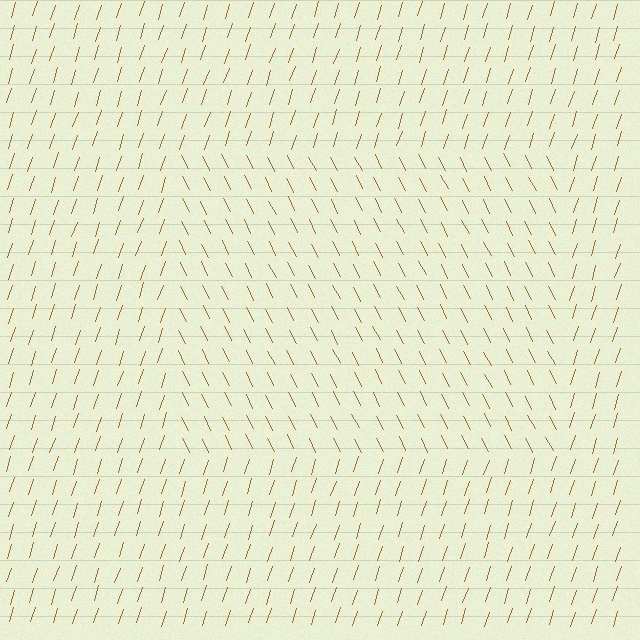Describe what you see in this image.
The image is filled with small brown line segments. A rectangle region in the image has lines oriented differently from the surrounding lines, creating a visible texture boundary.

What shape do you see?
I see a rectangle.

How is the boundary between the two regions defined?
The boundary is defined purely by a change in line orientation (approximately 45 degrees difference). All lines are the same color and thickness.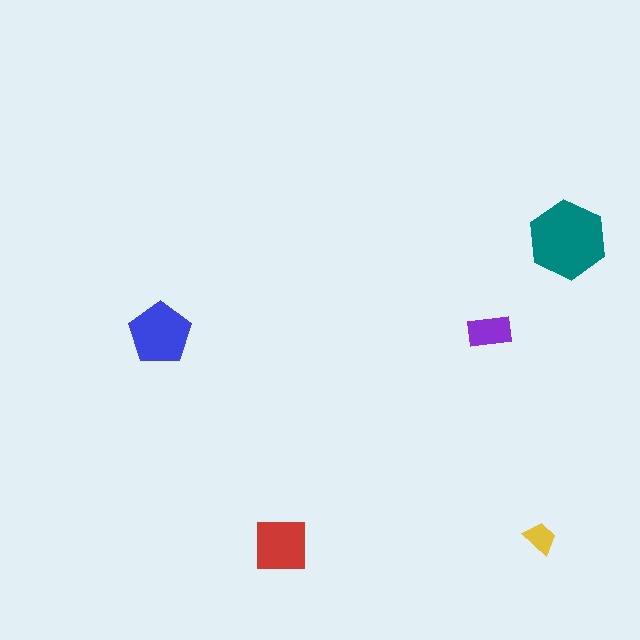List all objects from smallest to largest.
The yellow trapezoid, the purple rectangle, the red square, the blue pentagon, the teal hexagon.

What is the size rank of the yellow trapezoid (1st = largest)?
5th.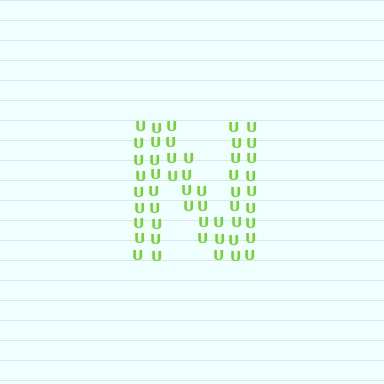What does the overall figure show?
The overall figure shows the letter N.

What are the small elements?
The small elements are letter U's.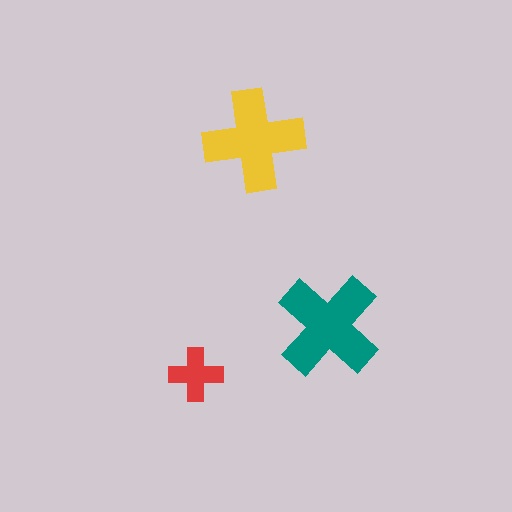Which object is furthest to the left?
The red cross is leftmost.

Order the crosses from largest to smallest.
the teal one, the yellow one, the red one.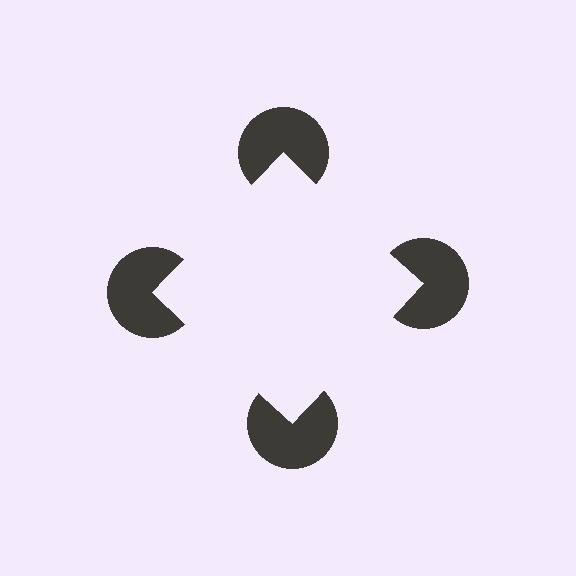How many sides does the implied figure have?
4 sides.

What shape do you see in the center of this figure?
An illusory square — its edges are inferred from the aligned wedge cuts in the pac-man discs, not physically drawn.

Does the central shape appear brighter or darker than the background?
It typically appears slightly brighter than the background, even though no actual brightness change is drawn.